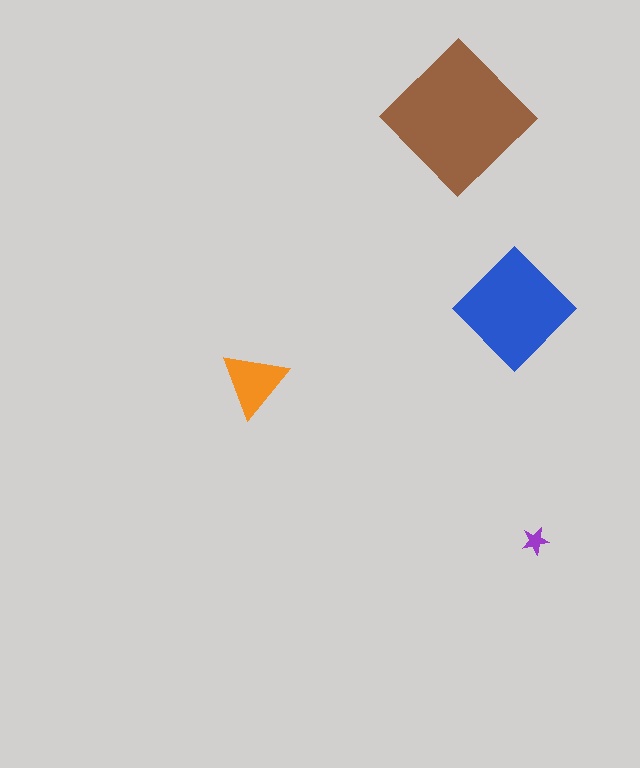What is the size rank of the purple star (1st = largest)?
4th.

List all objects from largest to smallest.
The brown diamond, the blue diamond, the orange triangle, the purple star.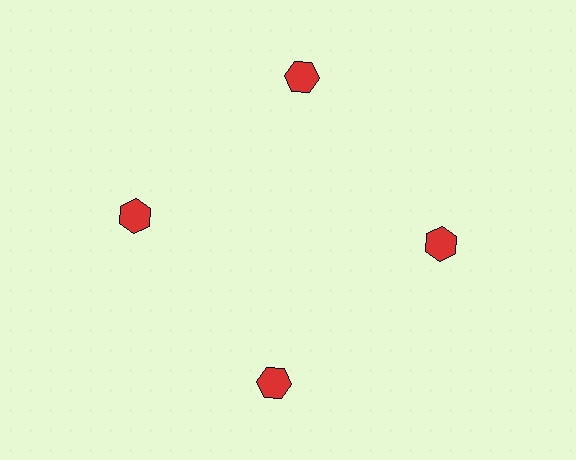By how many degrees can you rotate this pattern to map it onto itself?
The pattern maps onto itself every 90 degrees of rotation.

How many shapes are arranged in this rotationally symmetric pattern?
There are 4 shapes, arranged in 4 groups of 1.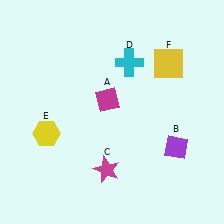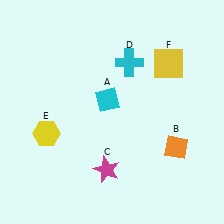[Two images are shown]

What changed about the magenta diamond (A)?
In Image 1, A is magenta. In Image 2, it changed to cyan.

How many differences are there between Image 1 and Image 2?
There are 2 differences between the two images.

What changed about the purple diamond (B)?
In Image 1, B is purple. In Image 2, it changed to orange.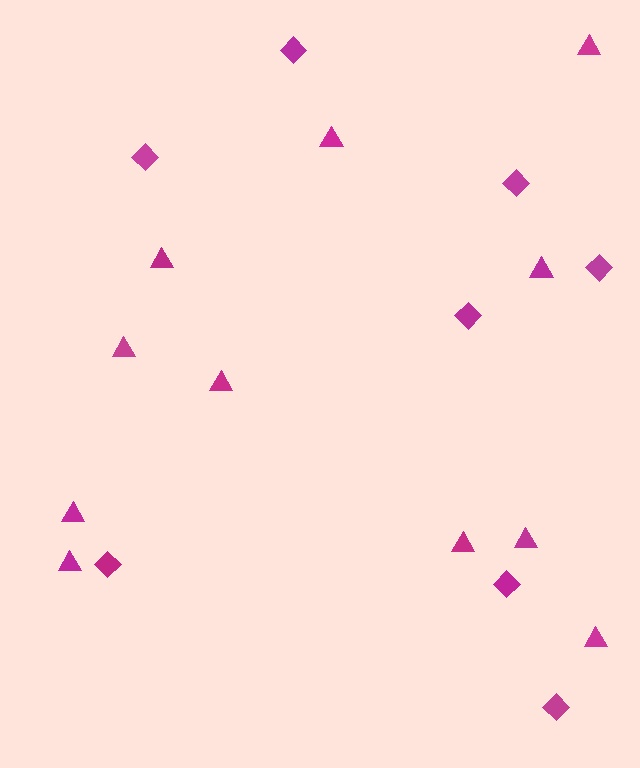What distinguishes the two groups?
There are 2 groups: one group of diamonds (8) and one group of triangles (11).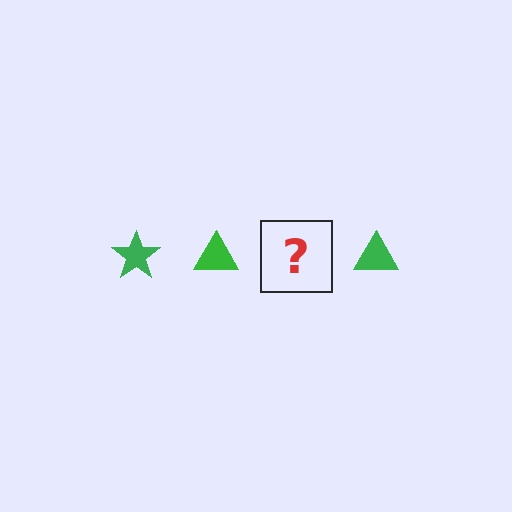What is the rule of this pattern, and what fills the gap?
The rule is that the pattern cycles through star, triangle shapes in green. The gap should be filled with a green star.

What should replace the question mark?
The question mark should be replaced with a green star.